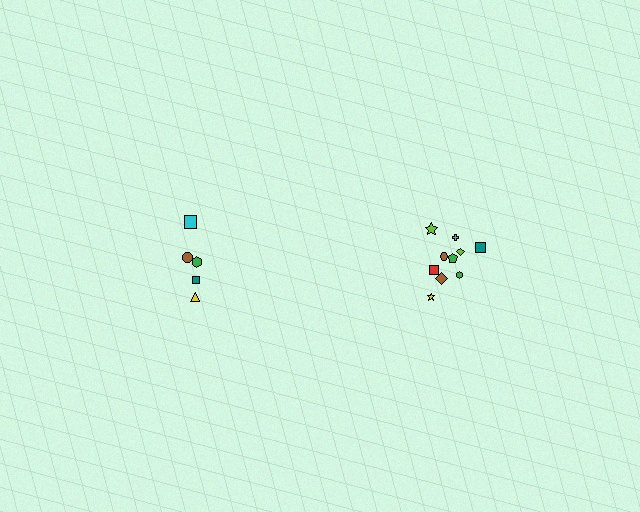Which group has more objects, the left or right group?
The right group.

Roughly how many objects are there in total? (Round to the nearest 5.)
Roughly 15 objects in total.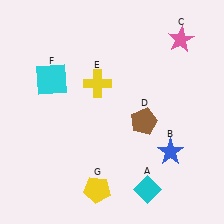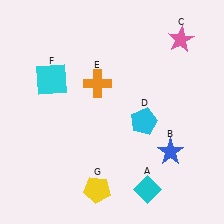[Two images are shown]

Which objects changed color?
D changed from brown to cyan. E changed from yellow to orange.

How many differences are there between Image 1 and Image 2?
There are 2 differences between the two images.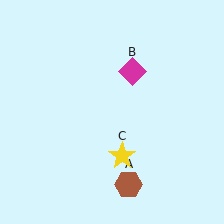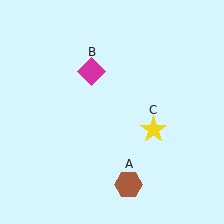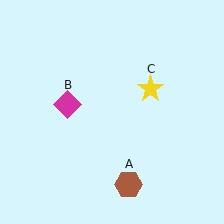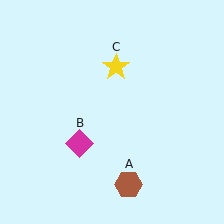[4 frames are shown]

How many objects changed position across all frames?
2 objects changed position: magenta diamond (object B), yellow star (object C).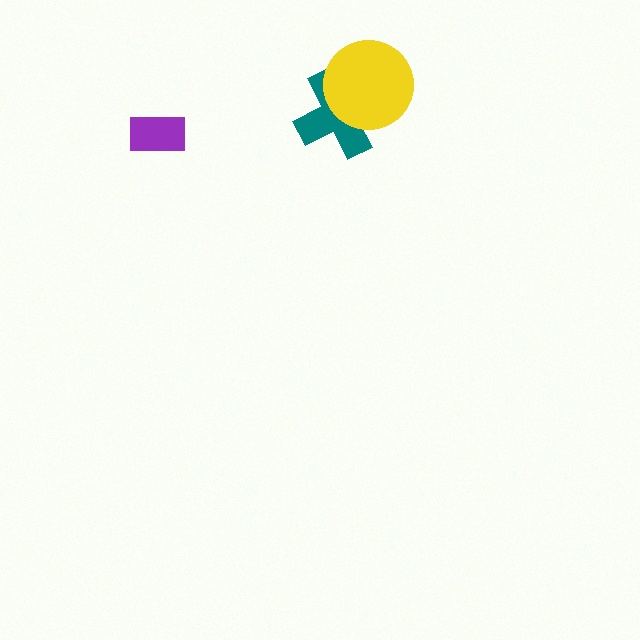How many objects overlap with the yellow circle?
1 object overlaps with the yellow circle.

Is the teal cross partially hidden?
Yes, it is partially covered by another shape.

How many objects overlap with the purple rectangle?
0 objects overlap with the purple rectangle.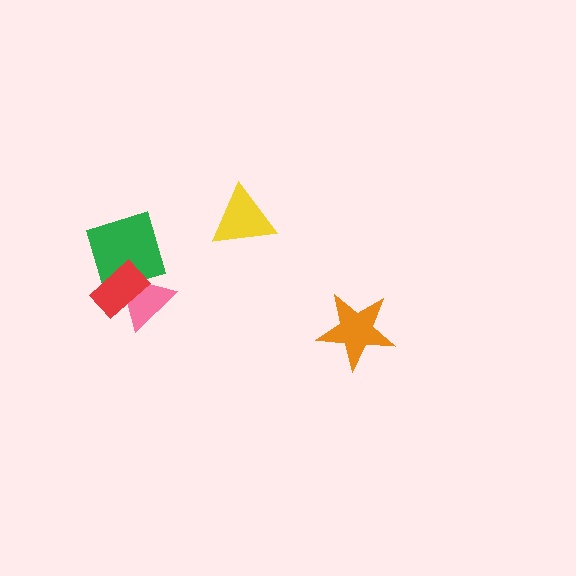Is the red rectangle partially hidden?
No, no other shape covers it.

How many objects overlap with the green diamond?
2 objects overlap with the green diamond.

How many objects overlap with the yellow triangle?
0 objects overlap with the yellow triangle.